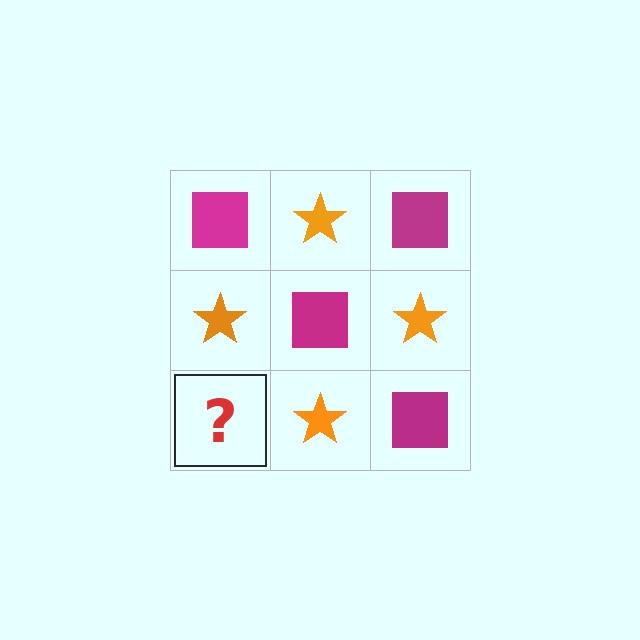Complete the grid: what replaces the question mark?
The question mark should be replaced with a magenta square.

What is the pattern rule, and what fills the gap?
The rule is that it alternates magenta square and orange star in a checkerboard pattern. The gap should be filled with a magenta square.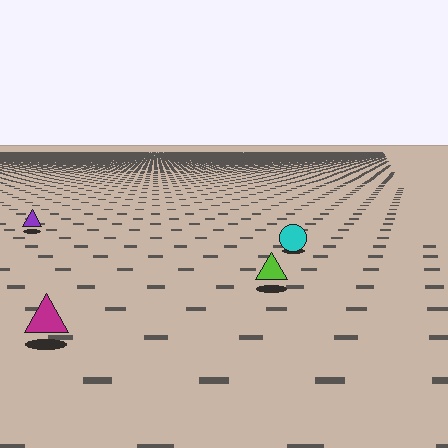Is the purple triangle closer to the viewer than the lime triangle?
No. The lime triangle is closer — you can tell from the texture gradient: the ground texture is coarser near it.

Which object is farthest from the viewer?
The purple triangle is farthest from the viewer. It appears smaller and the ground texture around it is denser.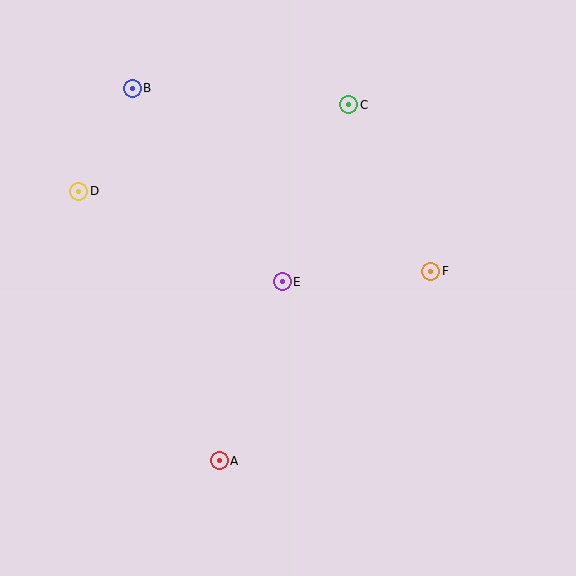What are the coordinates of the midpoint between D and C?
The midpoint between D and C is at (214, 148).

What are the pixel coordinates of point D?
Point D is at (79, 192).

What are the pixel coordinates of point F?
Point F is at (431, 271).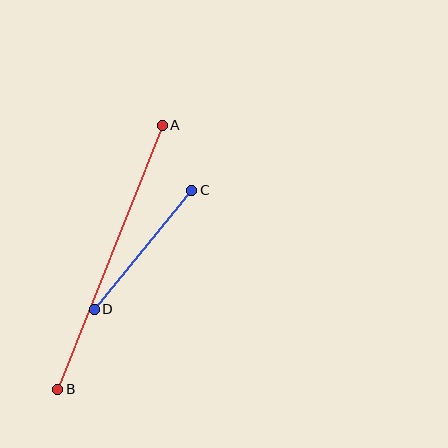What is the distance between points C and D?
The distance is approximately 154 pixels.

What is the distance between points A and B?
The distance is approximately 284 pixels.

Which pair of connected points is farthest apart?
Points A and B are farthest apart.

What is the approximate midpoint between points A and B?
The midpoint is at approximately (110, 257) pixels.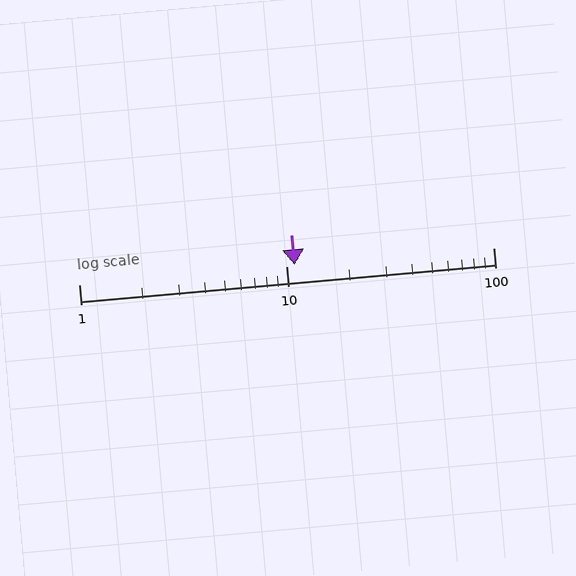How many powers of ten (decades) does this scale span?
The scale spans 2 decades, from 1 to 100.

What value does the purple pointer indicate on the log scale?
The pointer indicates approximately 11.